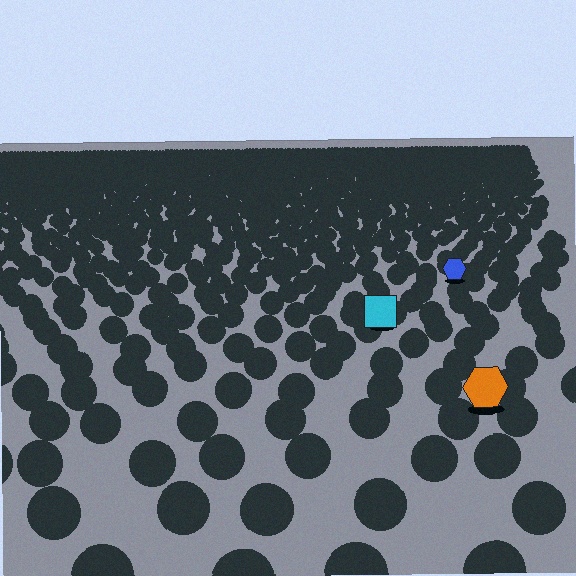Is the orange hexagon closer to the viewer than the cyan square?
Yes. The orange hexagon is closer — you can tell from the texture gradient: the ground texture is coarser near it.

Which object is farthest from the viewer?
The blue hexagon is farthest from the viewer. It appears smaller and the ground texture around it is denser.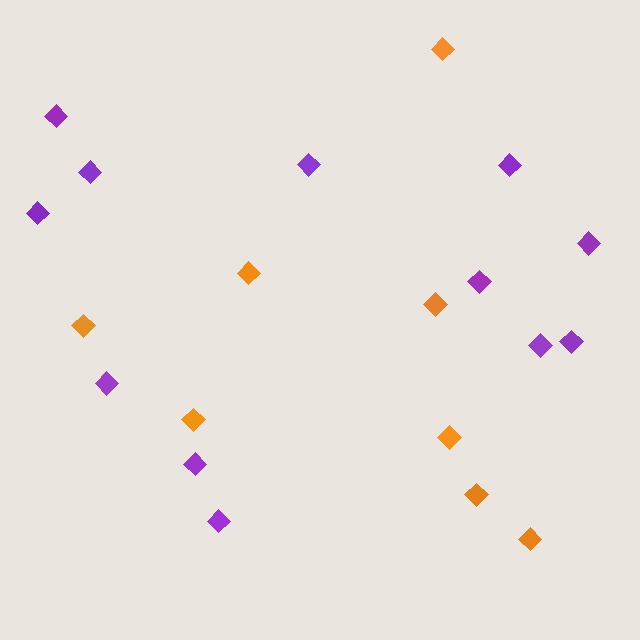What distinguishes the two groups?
There are 2 groups: one group of orange diamonds (8) and one group of purple diamonds (12).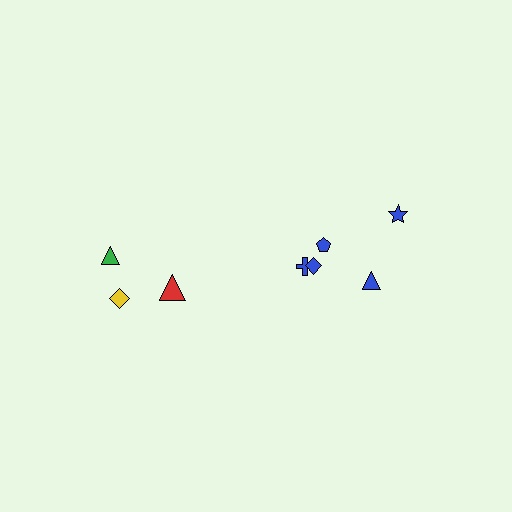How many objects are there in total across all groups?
There are 8 objects.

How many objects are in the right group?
There are 5 objects.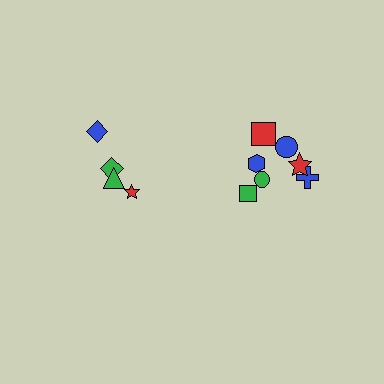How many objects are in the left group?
There are 4 objects.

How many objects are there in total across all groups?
There are 11 objects.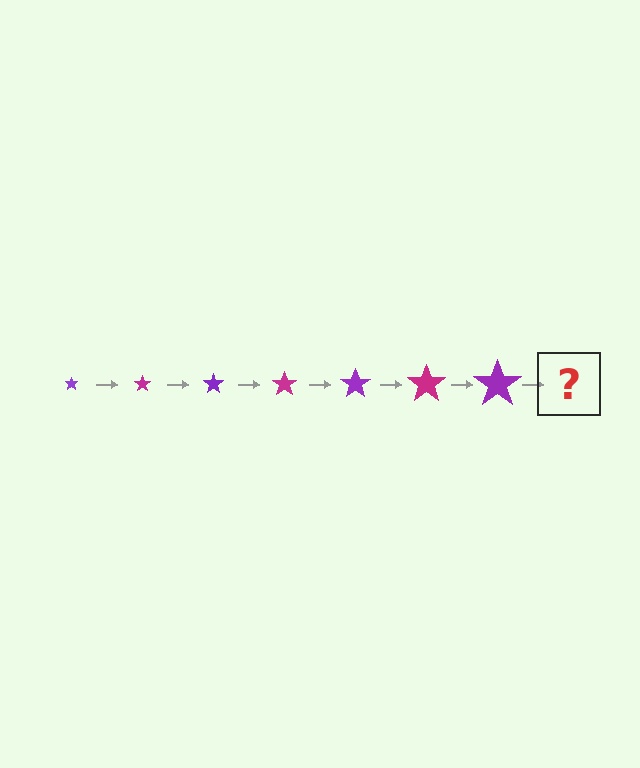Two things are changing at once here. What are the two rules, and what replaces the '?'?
The two rules are that the star grows larger each step and the color cycles through purple and magenta. The '?' should be a magenta star, larger than the previous one.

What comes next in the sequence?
The next element should be a magenta star, larger than the previous one.